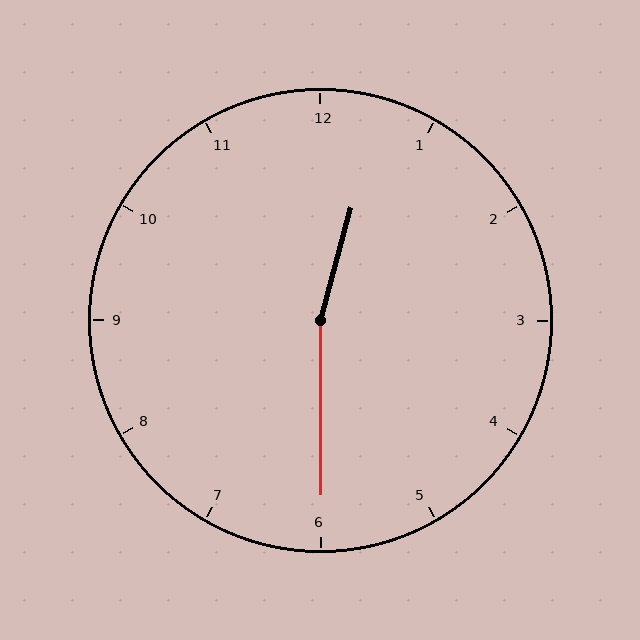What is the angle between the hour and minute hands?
Approximately 165 degrees.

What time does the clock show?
12:30.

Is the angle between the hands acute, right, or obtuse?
It is obtuse.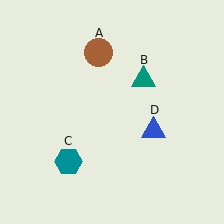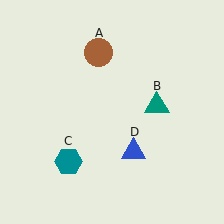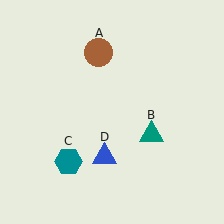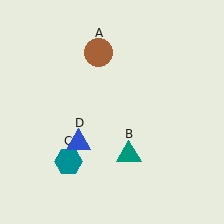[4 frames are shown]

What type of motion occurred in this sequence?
The teal triangle (object B), blue triangle (object D) rotated clockwise around the center of the scene.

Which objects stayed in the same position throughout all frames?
Brown circle (object A) and teal hexagon (object C) remained stationary.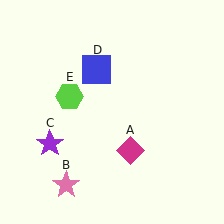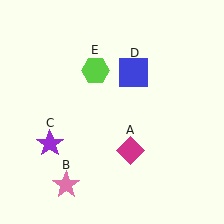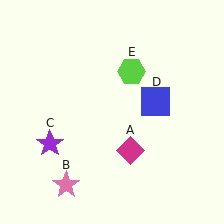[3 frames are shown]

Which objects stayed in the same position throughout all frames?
Magenta diamond (object A) and pink star (object B) and purple star (object C) remained stationary.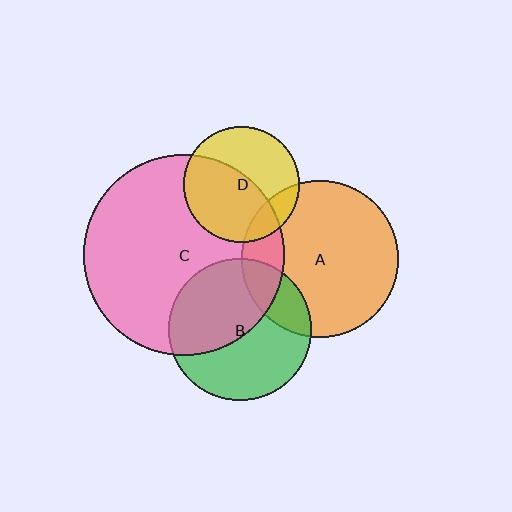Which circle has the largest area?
Circle C (pink).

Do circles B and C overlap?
Yes.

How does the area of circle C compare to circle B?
Approximately 2.0 times.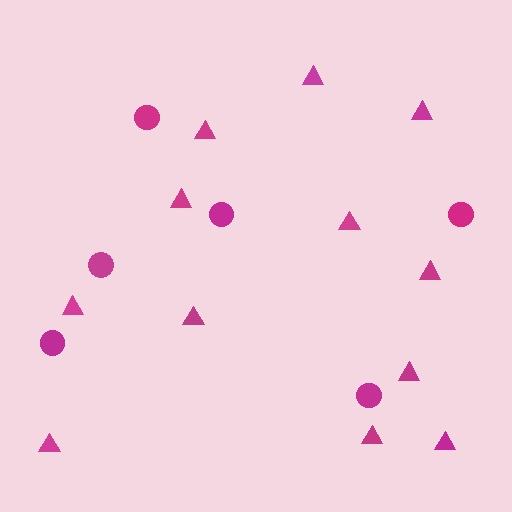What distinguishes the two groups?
There are 2 groups: one group of triangles (12) and one group of circles (6).